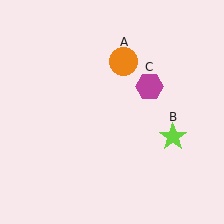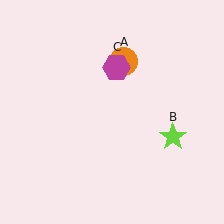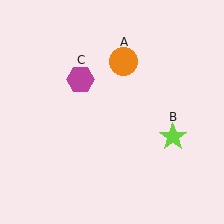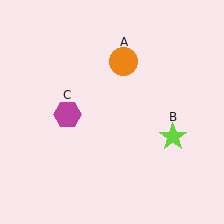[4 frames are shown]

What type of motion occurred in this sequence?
The magenta hexagon (object C) rotated counterclockwise around the center of the scene.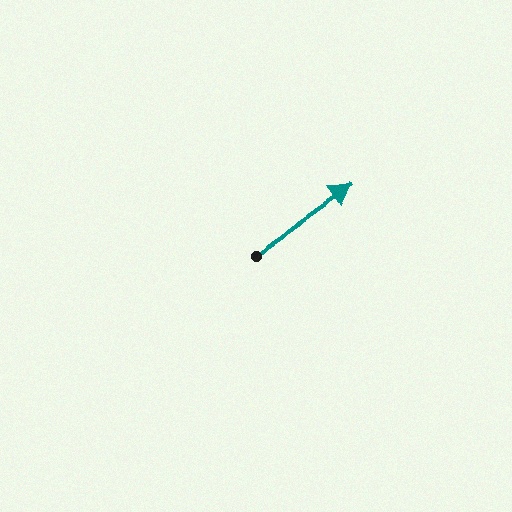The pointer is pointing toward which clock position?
Roughly 2 o'clock.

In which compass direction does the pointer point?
Northeast.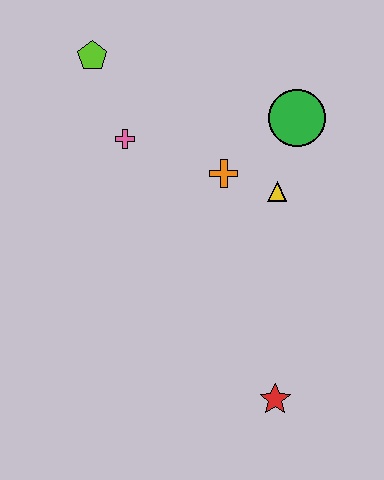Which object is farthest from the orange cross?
The red star is farthest from the orange cross.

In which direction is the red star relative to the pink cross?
The red star is below the pink cross.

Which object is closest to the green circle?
The yellow triangle is closest to the green circle.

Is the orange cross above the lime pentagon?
No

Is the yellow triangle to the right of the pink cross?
Yes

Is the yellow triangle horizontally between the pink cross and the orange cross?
No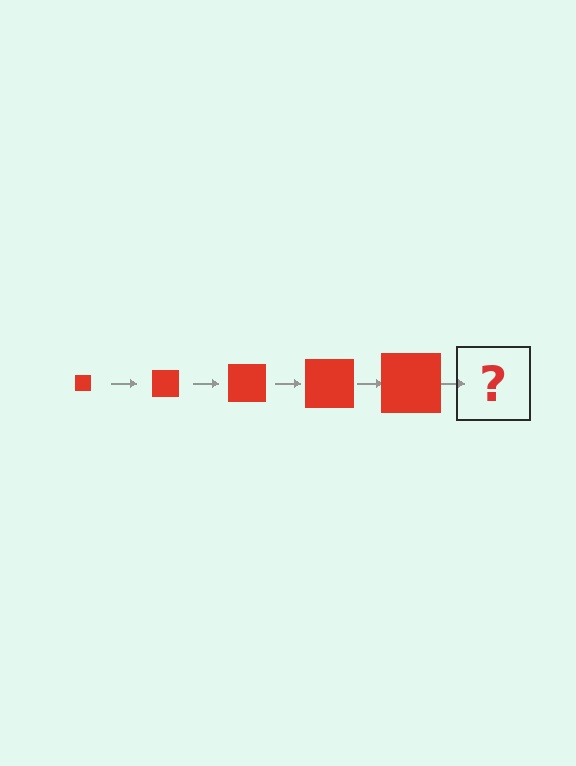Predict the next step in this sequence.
The next step is a red square, larger than the previous one.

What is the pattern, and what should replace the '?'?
The pattern is that the square gets progressively larger each step. The '?' should be a red square, larger than the previous one.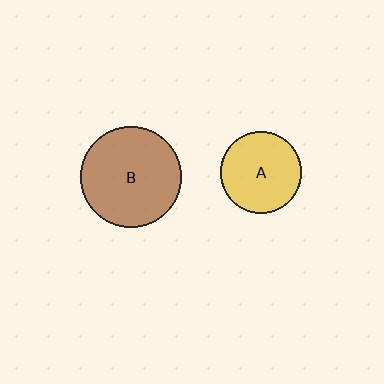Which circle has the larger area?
Circle B (brown).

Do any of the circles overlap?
No, none of the circles overlap.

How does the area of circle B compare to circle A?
Approximately 1.6 times.